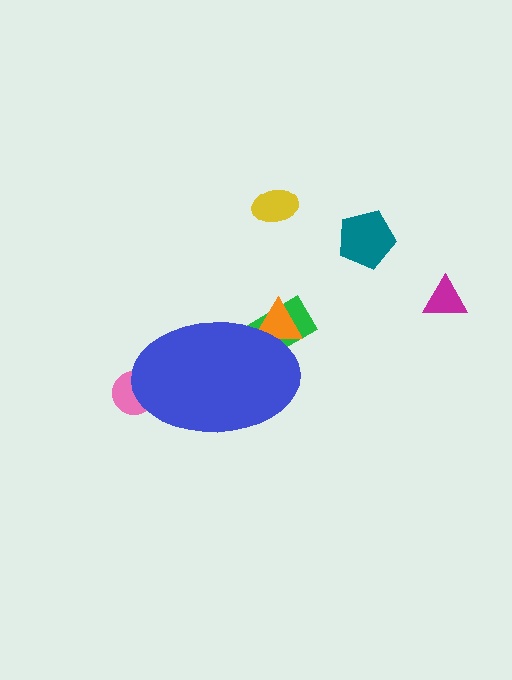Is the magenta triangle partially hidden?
No, the magenta triangle is fully visible.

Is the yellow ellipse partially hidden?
No, the yellow ellipse is fully visible.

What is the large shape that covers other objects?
A blue ellipse.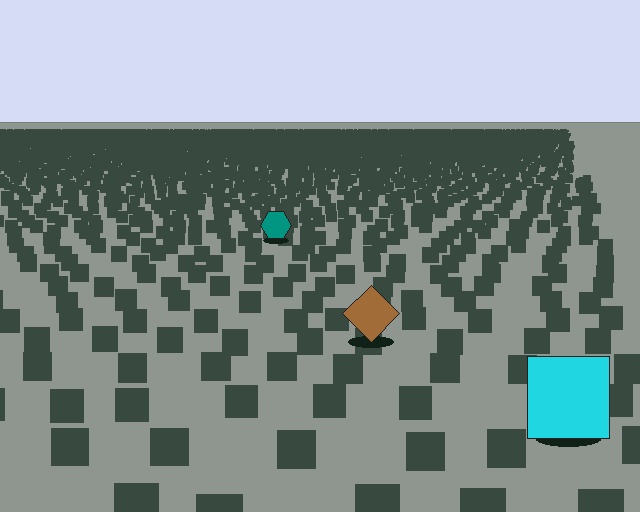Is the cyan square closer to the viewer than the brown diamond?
Yes. The cyan square is closer — you can tell from the texture gradient: the ground texture is coarser near it.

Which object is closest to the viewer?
The cyan square is closest. The texture marks near it are larger and more spread out.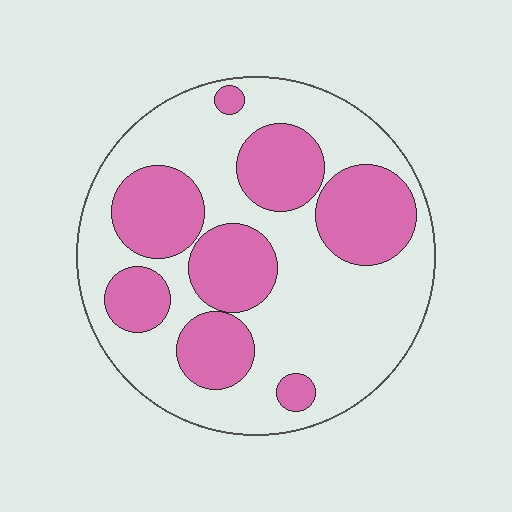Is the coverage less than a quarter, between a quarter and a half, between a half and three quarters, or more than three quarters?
Between a quarter and a half.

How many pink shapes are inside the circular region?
8.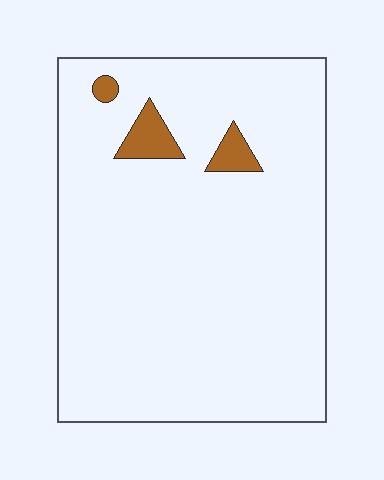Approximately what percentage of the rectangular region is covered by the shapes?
Approximately 5%.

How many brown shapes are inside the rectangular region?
3.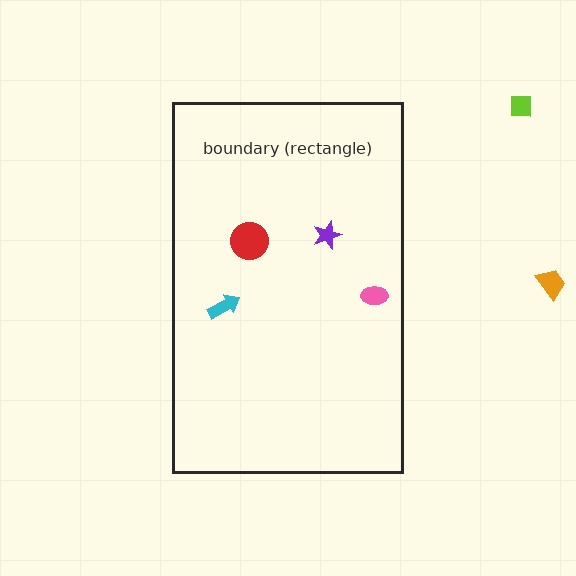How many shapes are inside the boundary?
4 inside, 2 outside.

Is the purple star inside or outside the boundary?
Inside.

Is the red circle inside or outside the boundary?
Inside.